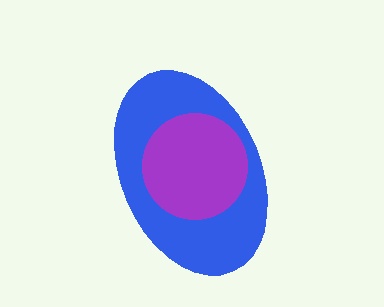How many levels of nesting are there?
2.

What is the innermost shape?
The purple circle.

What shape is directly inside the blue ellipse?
The purple circle.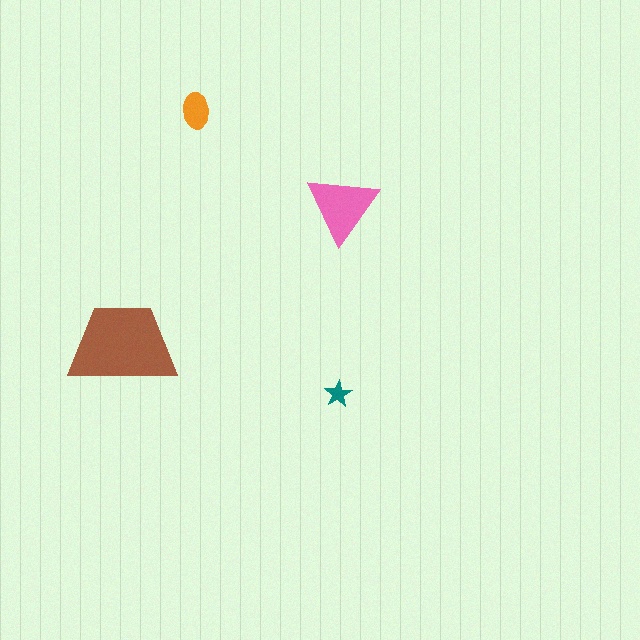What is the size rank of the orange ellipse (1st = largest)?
3rd.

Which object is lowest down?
The teal star is bottommost.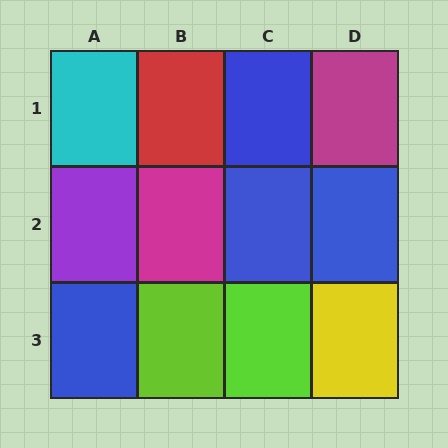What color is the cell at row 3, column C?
Lime.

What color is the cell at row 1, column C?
Blue.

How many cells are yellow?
1 cell is yellow.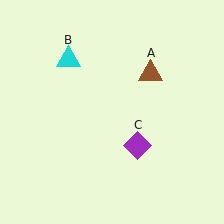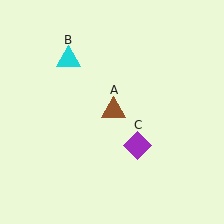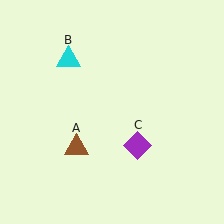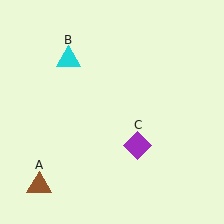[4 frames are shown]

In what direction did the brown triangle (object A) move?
The brown triangle (object A) moved down and to the left.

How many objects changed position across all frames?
1 object changed position: brown triangle (object A).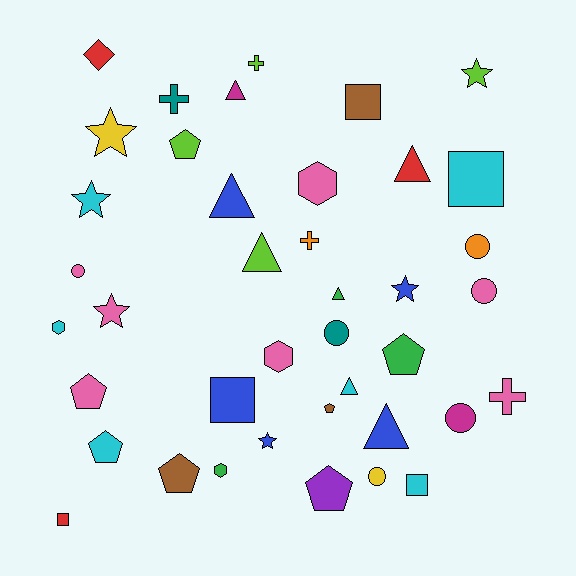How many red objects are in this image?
There are 3 red objects.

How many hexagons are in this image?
There are 4 hexagons.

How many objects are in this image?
There are 40 objects.